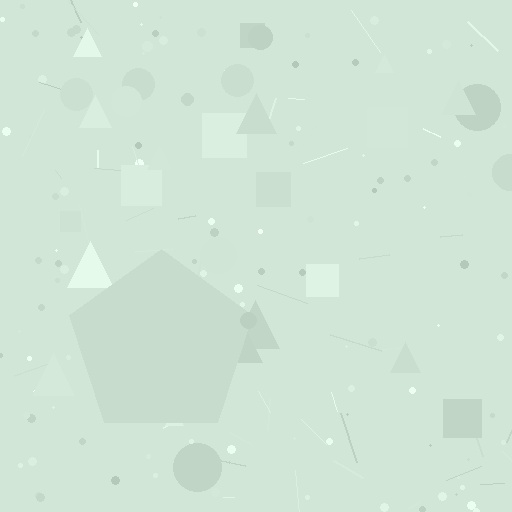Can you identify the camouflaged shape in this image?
The camouflaged shape is a pentagon.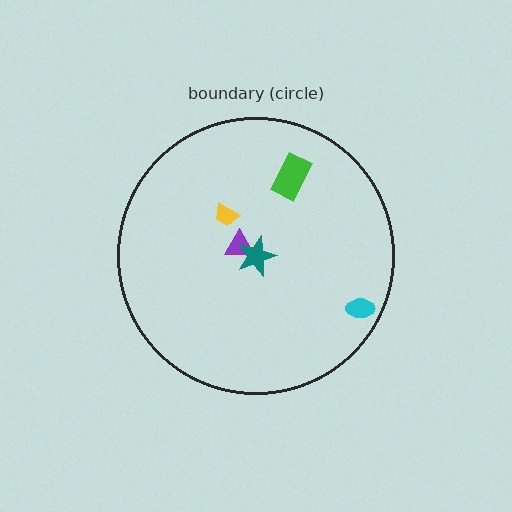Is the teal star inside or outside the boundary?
Inside.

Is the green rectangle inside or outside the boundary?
Inside.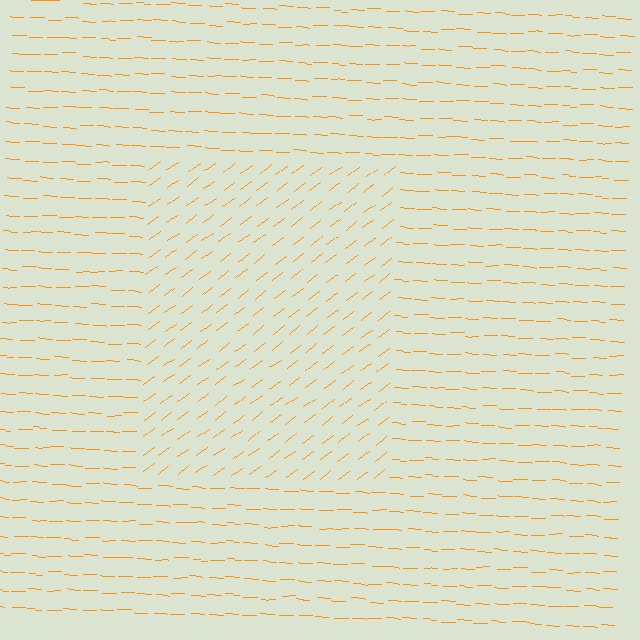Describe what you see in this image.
The image is filled with small orange line segments. A rectangle region in the image has lines oriented differently from the surrounding lines, creating a visible texture boundary.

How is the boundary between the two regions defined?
The boundary is defined purely by a change in line orientation (approximately 39 degrees difference). All lines are the same color and thickness.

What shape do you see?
I see a rectangle.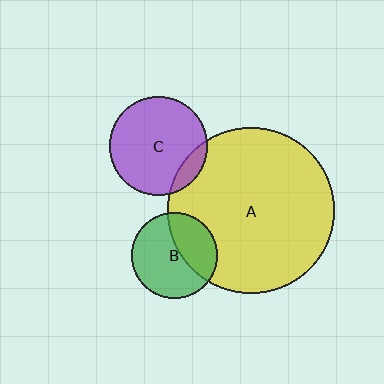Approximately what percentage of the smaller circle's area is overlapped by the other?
Approximately 10%.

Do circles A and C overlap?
Yes.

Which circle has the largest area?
Circle A (yellow).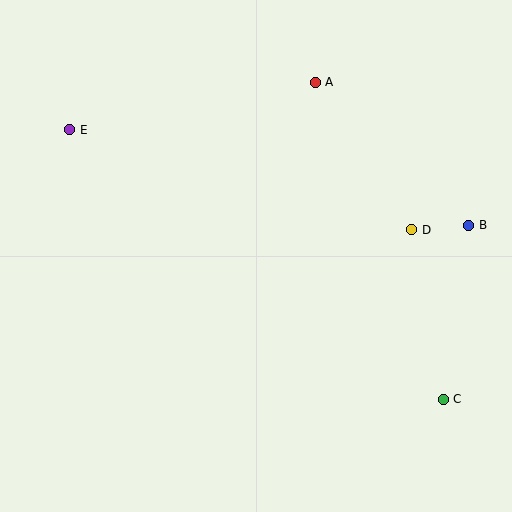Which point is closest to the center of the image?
Point D at (412, 230) is closest to the center.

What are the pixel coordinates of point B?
Point B is at (469, 225).